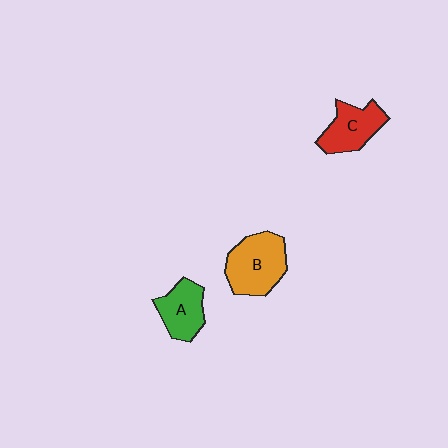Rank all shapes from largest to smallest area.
From largest to smallest: B (orange), C (red), A (green).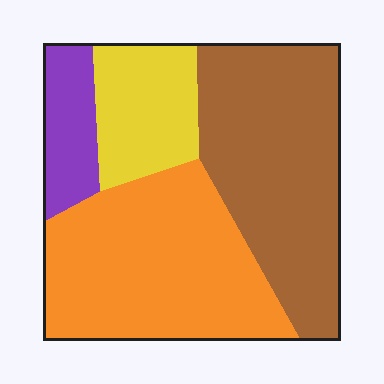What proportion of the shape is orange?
Orange takes up about three eighths (3/8) of the shape.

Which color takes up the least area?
Purple, at roughly 10%.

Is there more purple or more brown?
Brown.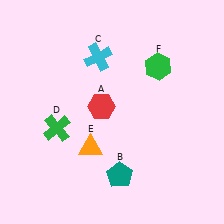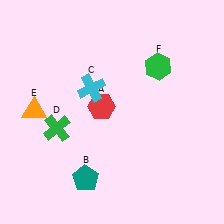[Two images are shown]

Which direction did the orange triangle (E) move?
The orange triangle (E) moved left.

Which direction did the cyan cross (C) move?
The cyan cross (C) moved down.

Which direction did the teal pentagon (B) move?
The teal pentagon (B) moved left.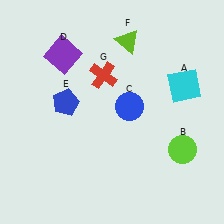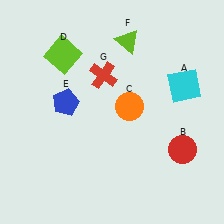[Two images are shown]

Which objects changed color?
B changed from lime to red. C changed from blue to orange. D changed from purple to lime.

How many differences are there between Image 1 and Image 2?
There are 3 differences between the two images.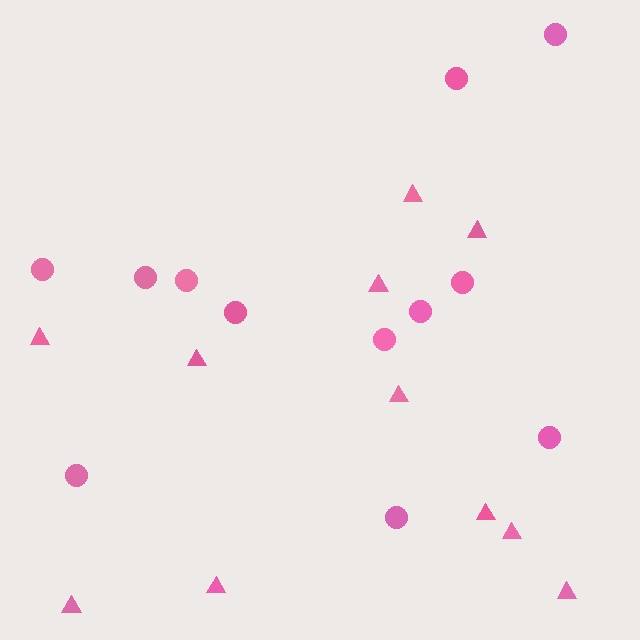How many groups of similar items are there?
There are 2 groups: one group of triangles (11) and one group of circles (12).